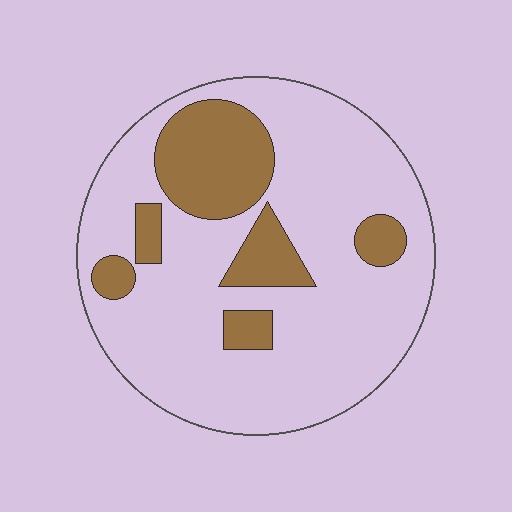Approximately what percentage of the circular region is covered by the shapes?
Approximately 25%.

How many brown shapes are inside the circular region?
6.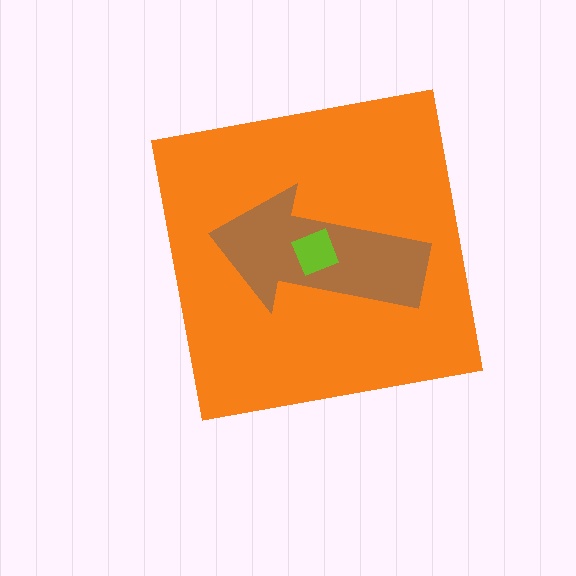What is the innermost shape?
The lime square.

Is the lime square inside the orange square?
Yes.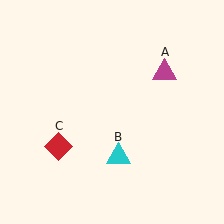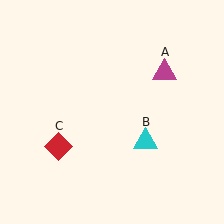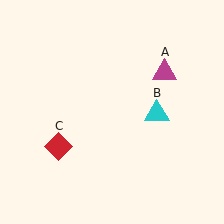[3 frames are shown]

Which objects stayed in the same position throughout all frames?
Magenta triangle (object A) and red diamond (object C) remained stationary.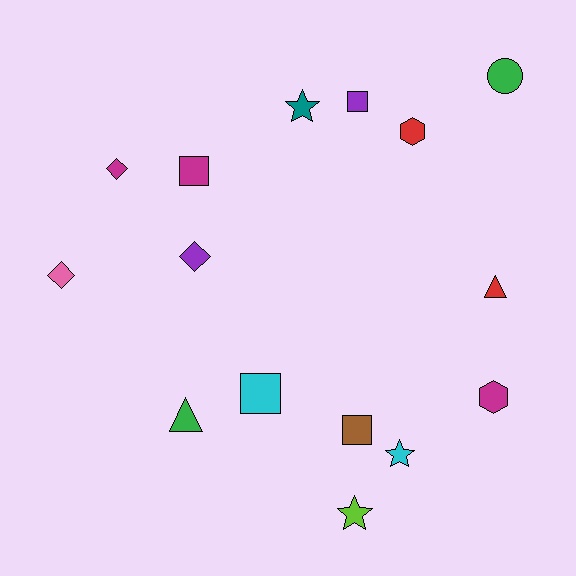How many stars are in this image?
There are 3 stars.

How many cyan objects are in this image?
There are 2 cyan objects.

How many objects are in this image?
There are 15 objects.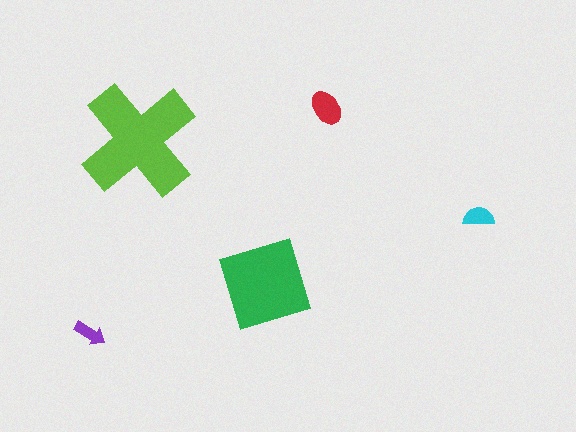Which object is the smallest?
The purple arrow.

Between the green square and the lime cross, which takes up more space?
The lime cross.